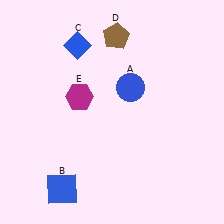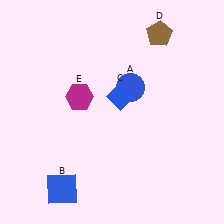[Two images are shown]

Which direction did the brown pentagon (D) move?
The brown pentagon (D) moved right.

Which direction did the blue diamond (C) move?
The blue diamond (C) moved down.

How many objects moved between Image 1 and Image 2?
2 objects moved between the two images.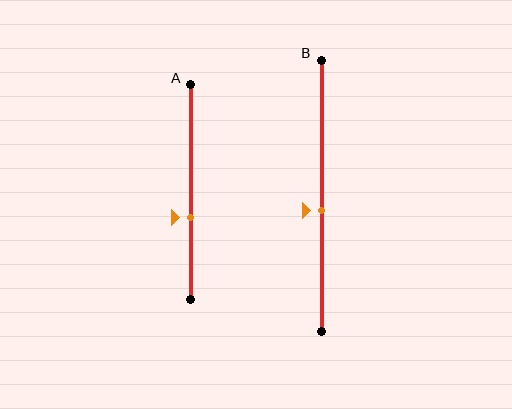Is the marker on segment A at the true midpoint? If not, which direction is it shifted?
No, the marker on segment A is shifted downward by about 12% of the segment length.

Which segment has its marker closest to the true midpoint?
Segment B has its marker closest to the true midpoint.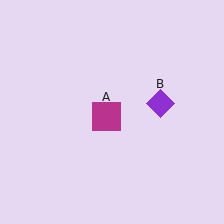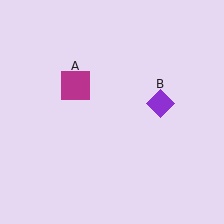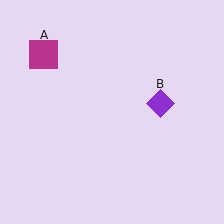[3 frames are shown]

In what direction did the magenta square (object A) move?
The magenta square (object A) moved up and to the left.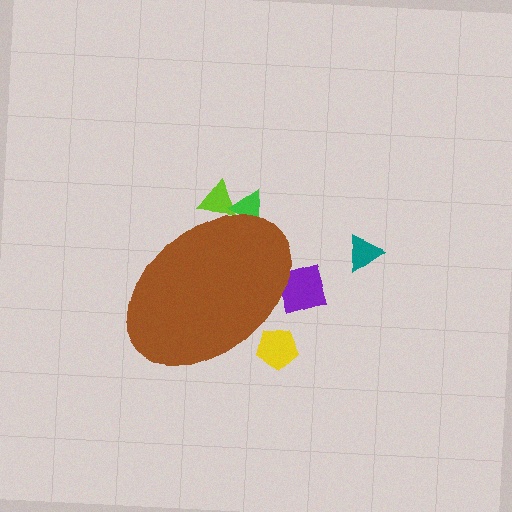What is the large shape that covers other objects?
A brown ellipse.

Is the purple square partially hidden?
Yes, the purple square is partially hidden behind the brown ellipse.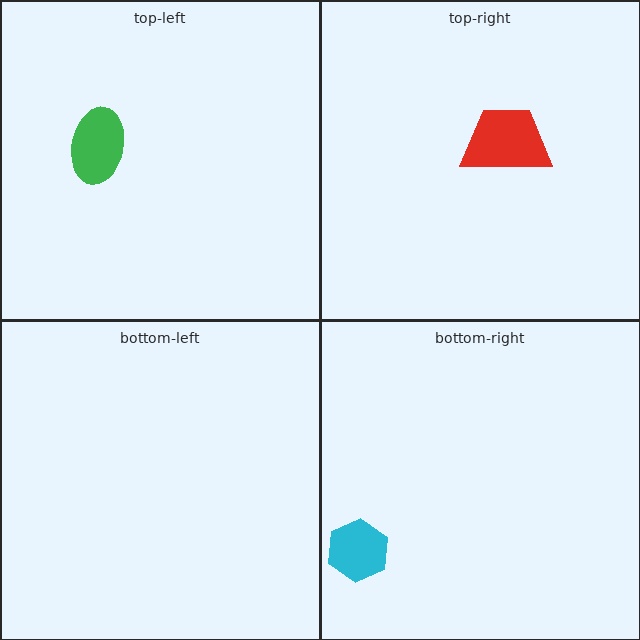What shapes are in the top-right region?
The red trapezoid.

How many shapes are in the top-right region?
1.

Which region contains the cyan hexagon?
The bottom-right region.